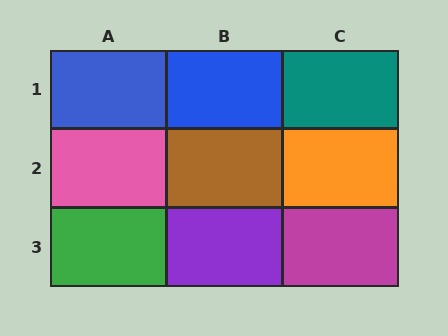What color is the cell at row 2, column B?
Brown.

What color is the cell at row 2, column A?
Pink.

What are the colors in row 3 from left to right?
Green, purple, magenta.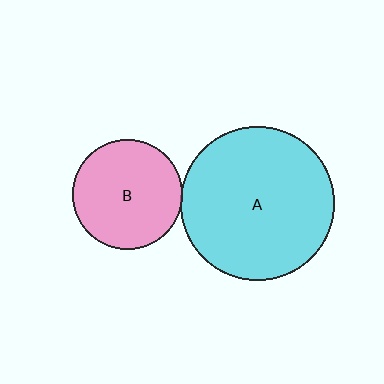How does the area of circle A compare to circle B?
Approximately 2.0 times.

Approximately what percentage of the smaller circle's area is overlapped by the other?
Approximately 5%.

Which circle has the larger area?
Circle A (cyan).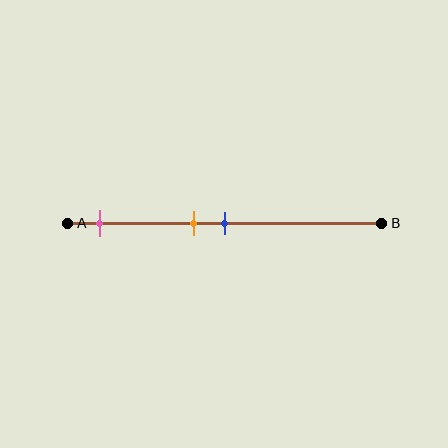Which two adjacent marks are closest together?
The orange and blue marks are the closest adjacent pair.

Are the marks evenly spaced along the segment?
No, the marks are not evenly spaced.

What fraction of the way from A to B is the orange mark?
The orange mark is approximately 40% (0.4) of the way from A to B.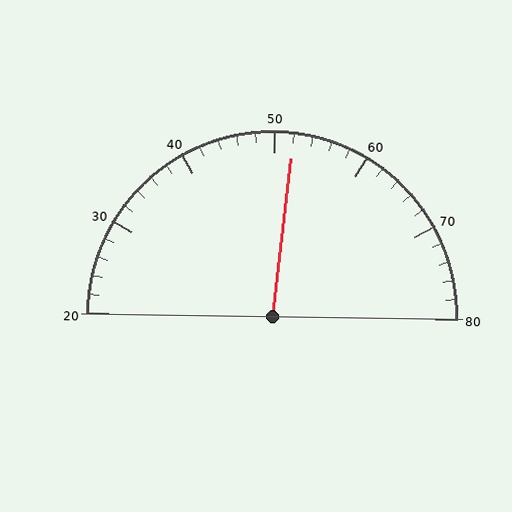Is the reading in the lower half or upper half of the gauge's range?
The reading is in the upper half of the range (20 to 80).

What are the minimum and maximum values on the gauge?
The gauge ranges from 20 to 80.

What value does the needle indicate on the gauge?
The needle indicates approximately 52.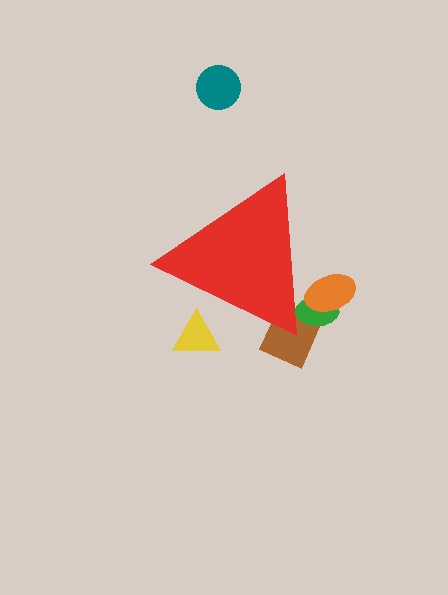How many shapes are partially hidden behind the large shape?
4 shapes are partially hidden.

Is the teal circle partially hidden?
No, the teal circle is fully visible.